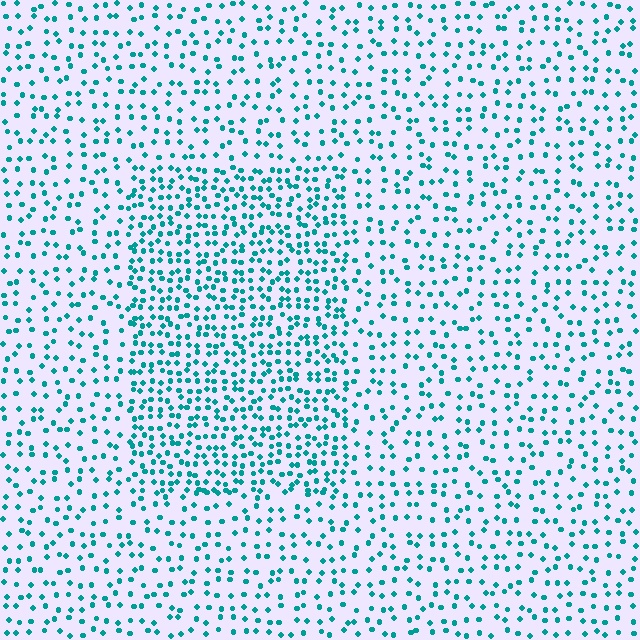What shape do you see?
I see a rectangle.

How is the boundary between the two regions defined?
The boundary is defined by a change in element density (approximately 1.9x ratio). All elements are the same color, size, and shape.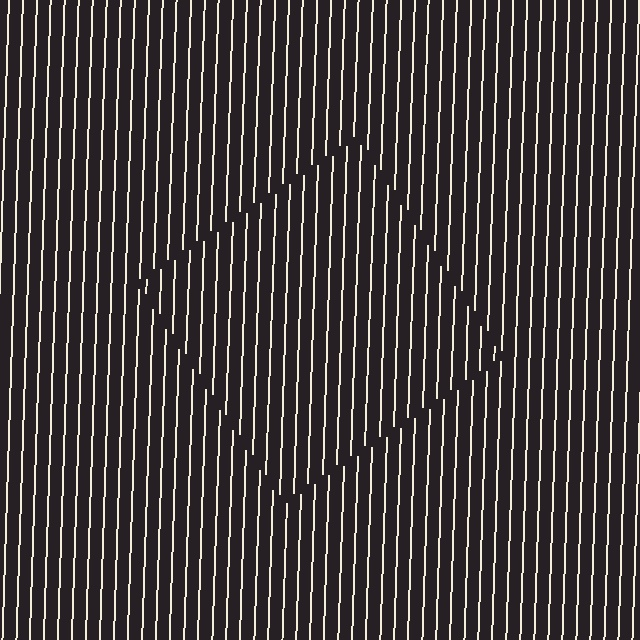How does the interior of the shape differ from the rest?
The interior of the shape contains the same grating, shifted by half a period — the contour is defined by the phase discontinuity where line-ends from the inner and outer gratings abut.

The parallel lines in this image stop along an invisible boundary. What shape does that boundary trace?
An illusory square. The interior of the shape contains the same grating, shifted by half a period — the contour is defined by the phase discontinuity where line-ends from the inner and outer gratings abut.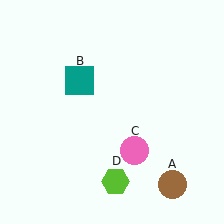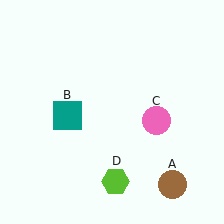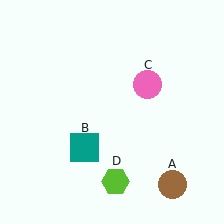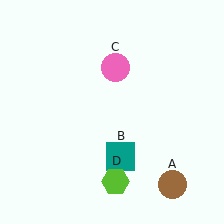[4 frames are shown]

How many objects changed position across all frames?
2 objects changed position: teal square (object B), pink circle (object C).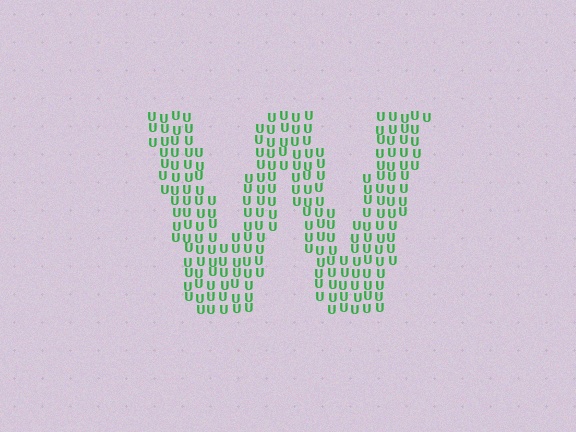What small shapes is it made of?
It is made of small letter U's.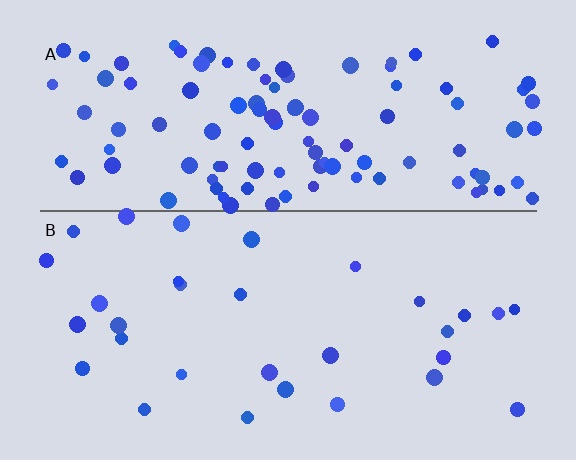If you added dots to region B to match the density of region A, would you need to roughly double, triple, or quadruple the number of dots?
Approximately triple.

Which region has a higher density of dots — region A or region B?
A (the top).